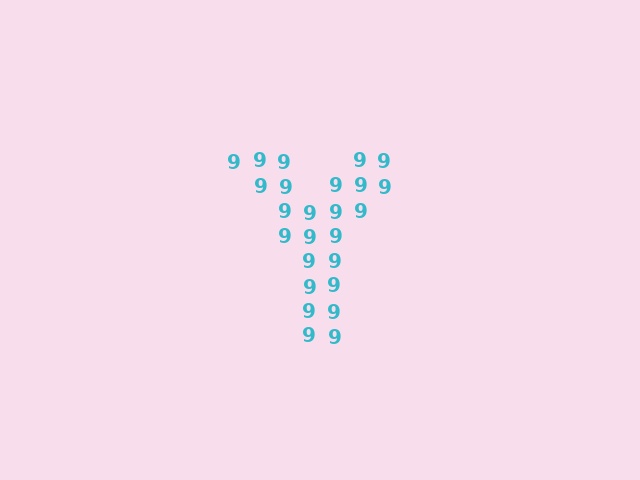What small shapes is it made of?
It is made of small digit 9's.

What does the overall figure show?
The overall figure shows the letter Y.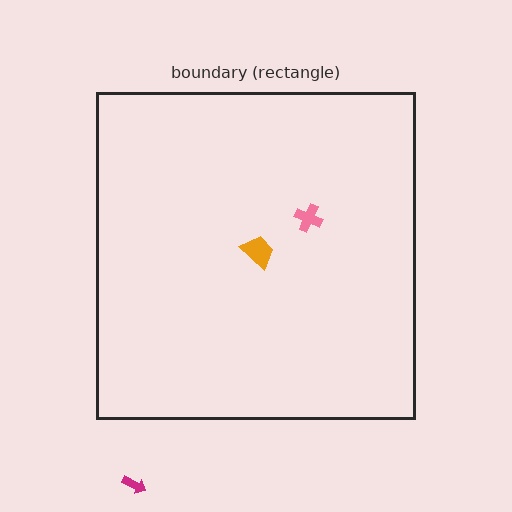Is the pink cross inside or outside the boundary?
Inside.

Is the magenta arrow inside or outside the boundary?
Outside.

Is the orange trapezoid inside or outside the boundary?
Inside.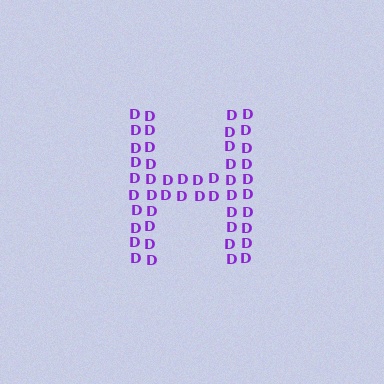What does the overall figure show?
The overall figure shows the letter H.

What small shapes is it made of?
It is made of small letter D's.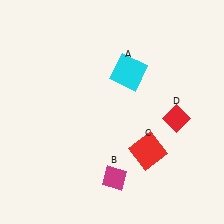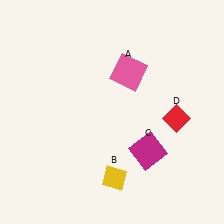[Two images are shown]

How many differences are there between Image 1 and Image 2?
There are 3 differences between the two images.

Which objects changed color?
A changed from cyan to pink. B changed from magenta to yellow. C changed from red to magenta.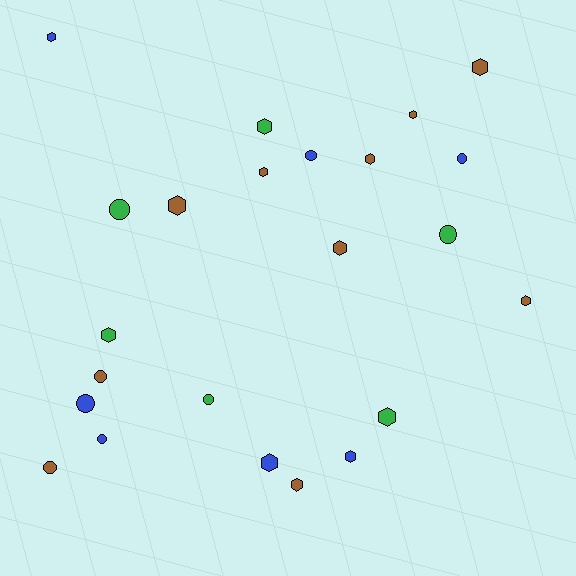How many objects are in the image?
There are 23 objects.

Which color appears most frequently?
Brown, with 10 objects.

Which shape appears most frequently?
Hexagon, with 14 objects.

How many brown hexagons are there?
There are 8 brown hexagons.